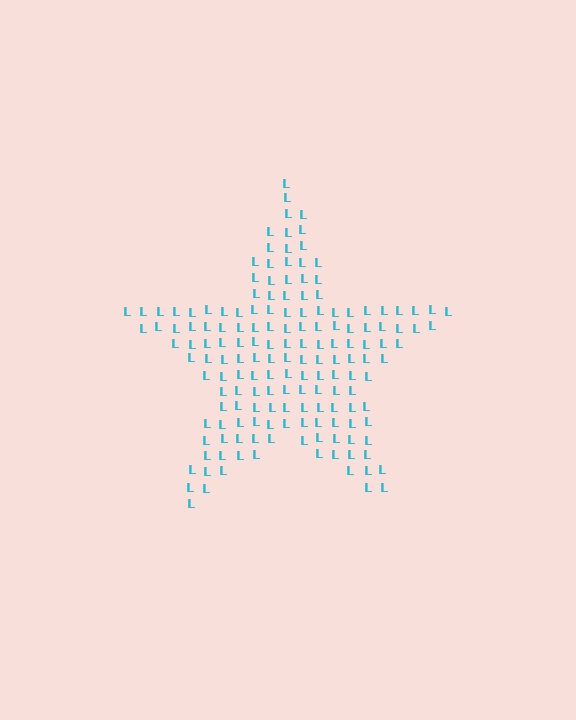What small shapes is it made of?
It is made of small letter L's.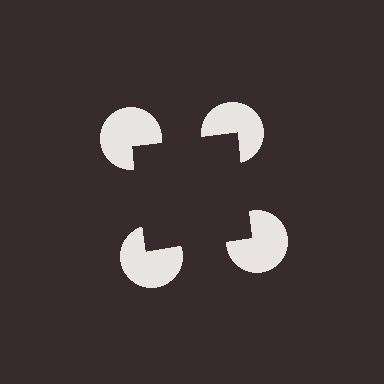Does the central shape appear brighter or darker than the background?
It typically appears slightly darker than the background, even though no actual brightness change is drawn.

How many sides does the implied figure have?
4 sides.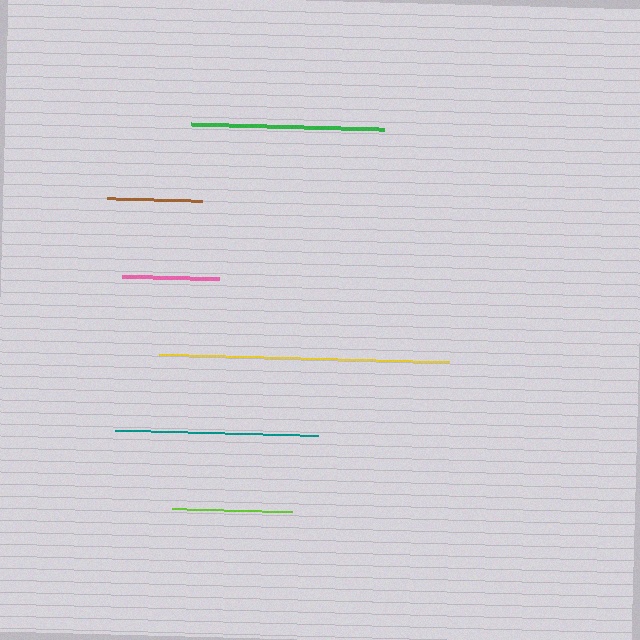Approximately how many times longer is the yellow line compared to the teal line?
The yellow line is approximately 1.4 times the length of the teal line.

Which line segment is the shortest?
The brown line is the shortest at approximately 95 pixels.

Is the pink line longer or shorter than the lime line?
The lime line is longer than the pink line.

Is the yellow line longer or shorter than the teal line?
The yellow line is longer than the teal line.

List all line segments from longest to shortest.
From longest to shortest: yellow, teal, green, lime, pink, brown.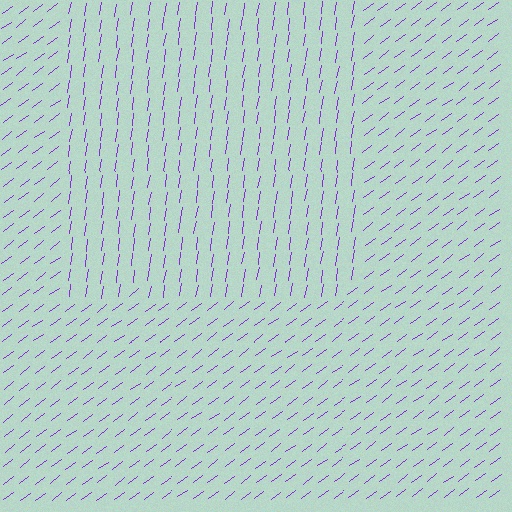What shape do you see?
I see a rectangle.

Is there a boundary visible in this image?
Yes, there is a texture boundary formed by a change in line orientation.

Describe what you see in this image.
The image is filled with small purple line segments. A rectangle region in the image has lines oriented differently from the surrounding lines, creating a visible texture boundary.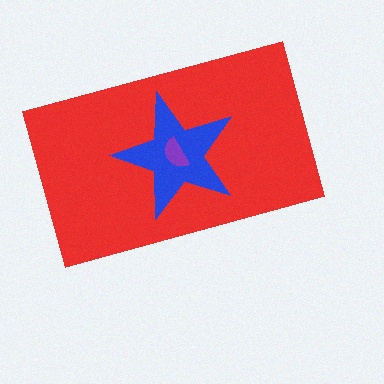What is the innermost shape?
The purple semicircle.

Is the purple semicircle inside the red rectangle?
Yes.